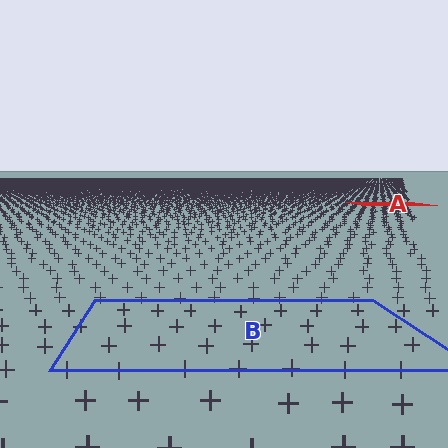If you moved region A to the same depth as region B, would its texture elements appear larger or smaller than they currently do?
They would appear larger. At a closer depth, the same texture elements are projected at a bigger on-screen size.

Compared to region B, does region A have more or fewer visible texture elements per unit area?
Region A has more texture elements per unit area — they are packed more densely because it is farther away.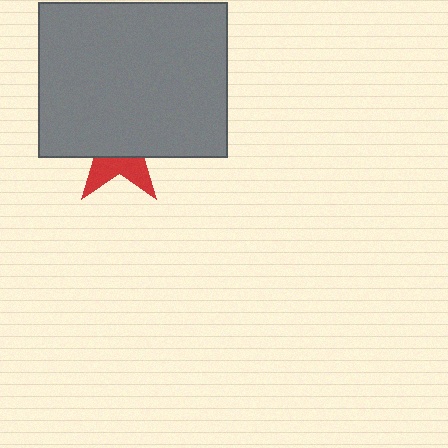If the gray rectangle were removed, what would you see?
You would see the complete red star.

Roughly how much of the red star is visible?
A small part of it is visible (roughly 34%).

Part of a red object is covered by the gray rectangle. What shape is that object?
It is a star.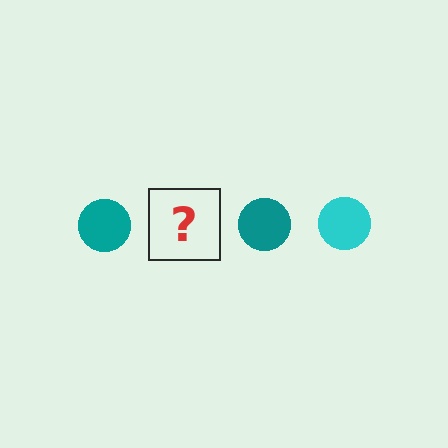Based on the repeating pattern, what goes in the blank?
The blank should be a cyan circle.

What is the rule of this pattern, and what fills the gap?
The rule is that the pattern cycles through teal, cyan circles. The gap should be filled with a cyan circle.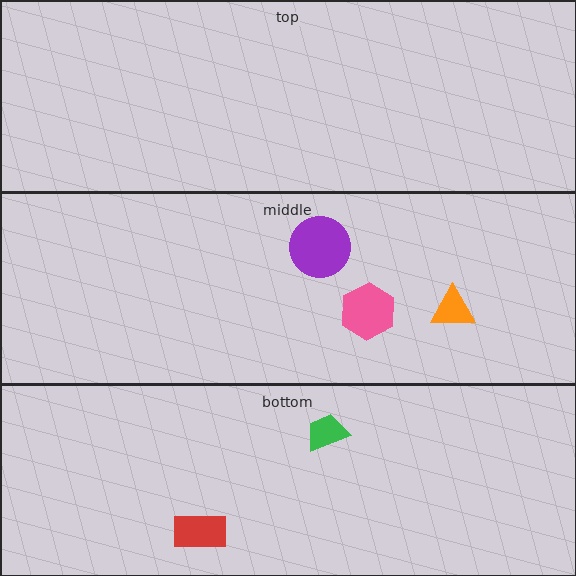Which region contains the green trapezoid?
The bottom region.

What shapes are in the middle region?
The orange triangle, the pink hexagon, the purple circle.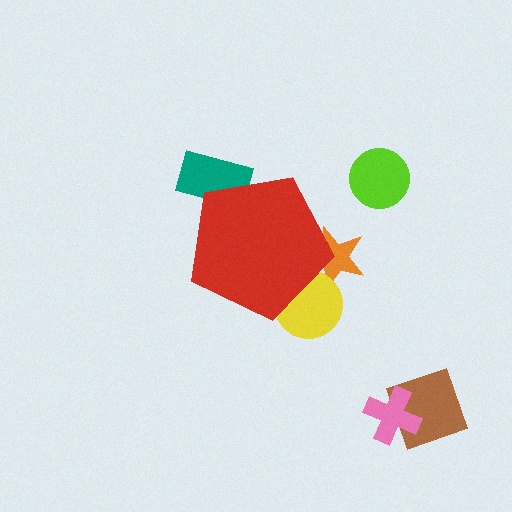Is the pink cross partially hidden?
No, the pink cross is fully visible.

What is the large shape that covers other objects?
A red pentagon.